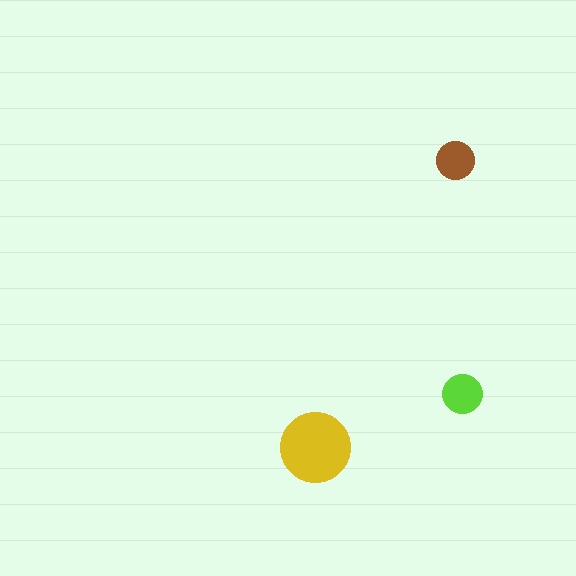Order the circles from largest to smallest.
the yellow one, the lime one, the brown one.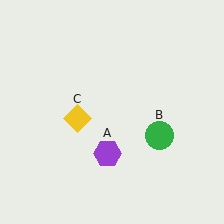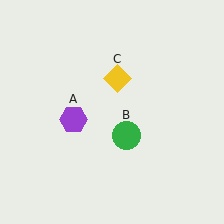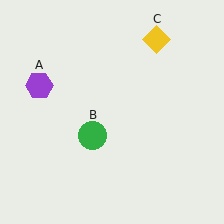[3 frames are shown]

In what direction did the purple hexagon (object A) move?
The purple hexagon (object A) moved up and to the left.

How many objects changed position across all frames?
3 objects changed position: purple hexagon (object A), green circle (object B), yellow diamond (object C).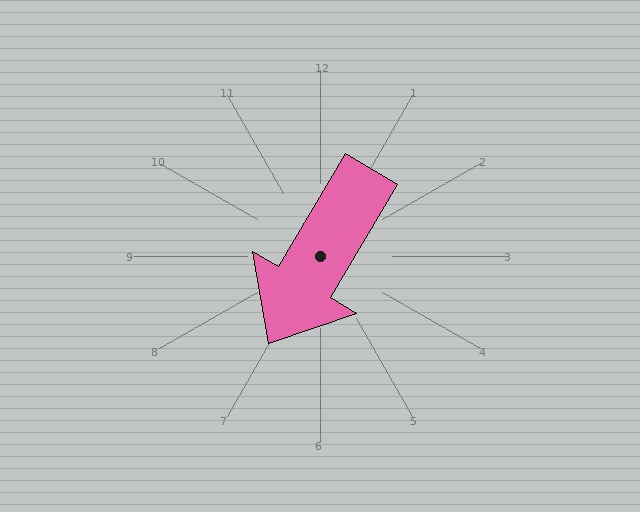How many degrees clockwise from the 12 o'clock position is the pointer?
Approximately 211 degrees.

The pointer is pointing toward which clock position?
Roughly 7 o'clock.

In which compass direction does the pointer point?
Southwest.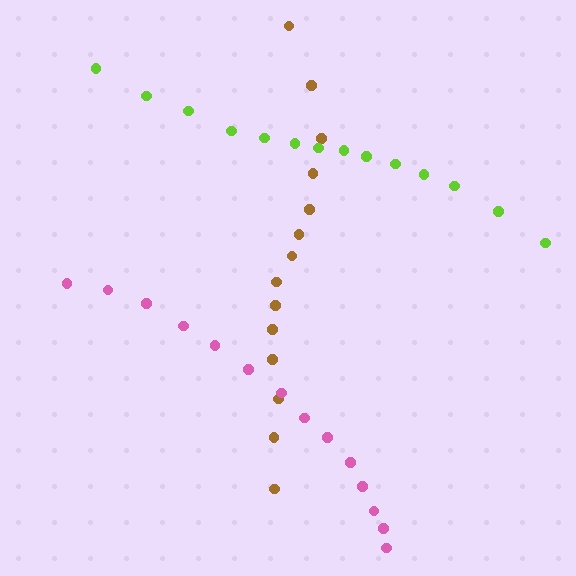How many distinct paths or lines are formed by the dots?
There are 3 distinct paths.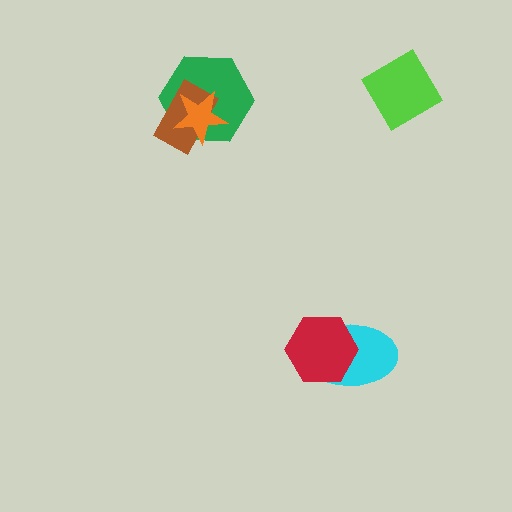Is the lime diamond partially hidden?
No, no other shape covers it.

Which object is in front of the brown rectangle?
The orange star is in front of the brown rectangle.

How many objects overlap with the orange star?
2 objects overlap with the orange star.